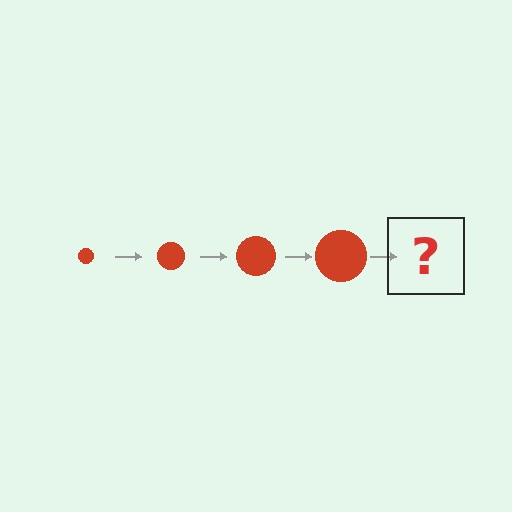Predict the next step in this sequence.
The next step is a red circle, larger than the previous one.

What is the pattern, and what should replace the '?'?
The pattern is that the circle gets progressively larger each step. The '?' should be a red circle, larger than the previous one.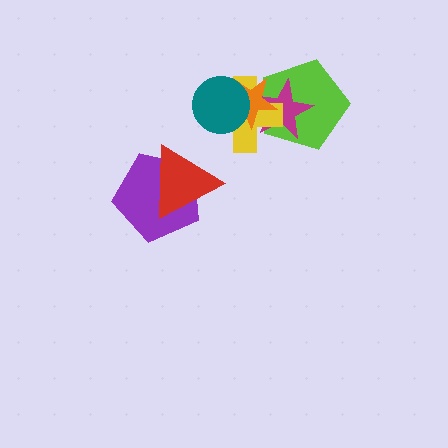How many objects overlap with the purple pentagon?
1 object overlaps with the purple pentagon.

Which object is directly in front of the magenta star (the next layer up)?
The yellow cross is directly in front of the magenta star.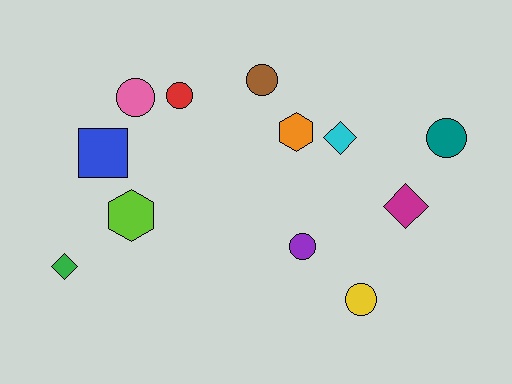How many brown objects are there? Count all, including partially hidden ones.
There is 1 brown object.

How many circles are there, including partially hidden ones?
There are 6 circles.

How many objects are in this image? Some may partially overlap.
There are 12 objects.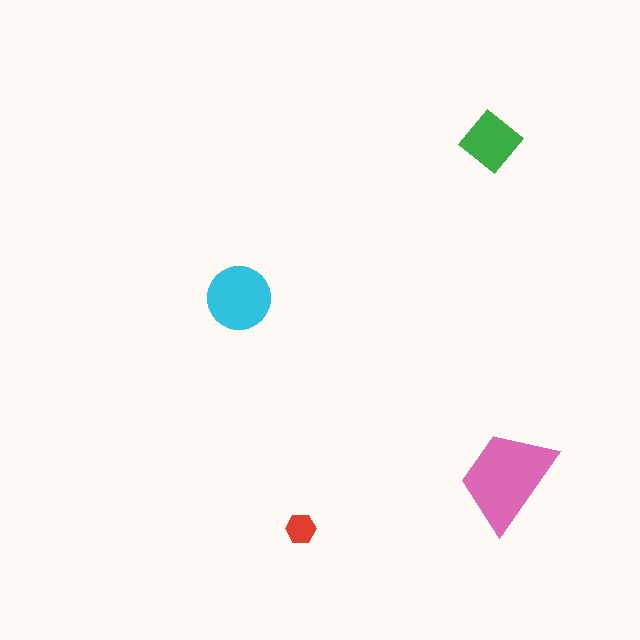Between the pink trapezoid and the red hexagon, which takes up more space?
The pink trapezoid.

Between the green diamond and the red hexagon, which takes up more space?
The green diamond.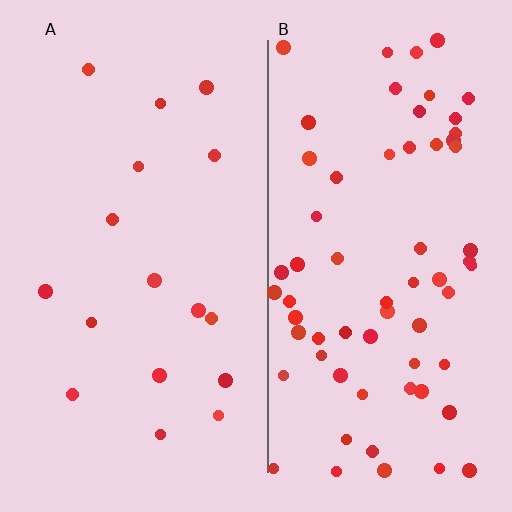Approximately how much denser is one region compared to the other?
Approximately 3.8× — region B over region A.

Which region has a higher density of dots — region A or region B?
B (the right).